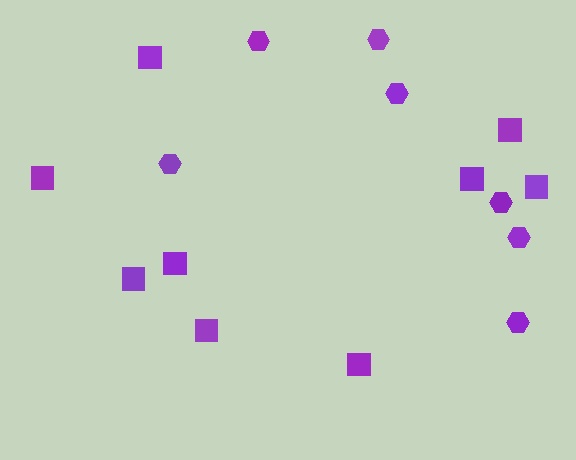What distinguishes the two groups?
There are 2 groups: one group of hexagons (7) and one group of squares (9).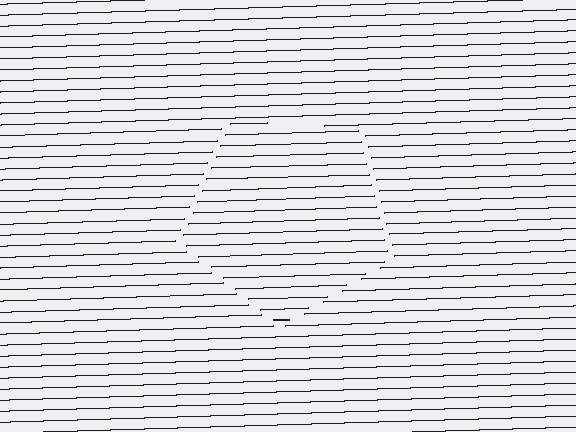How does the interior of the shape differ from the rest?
The interior of the shape contains the same grating, shifted by half a period — the contour is defined by the phase discontinuity where line-ends from the inner and outer gratings abut.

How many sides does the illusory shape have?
5 sides — the line-ends trace a pentagon.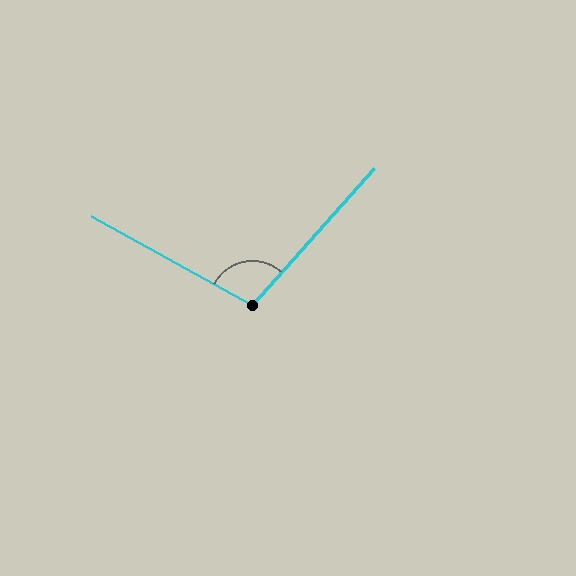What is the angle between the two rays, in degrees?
Approximately 103 degrees.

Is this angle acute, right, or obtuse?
It is obtuse.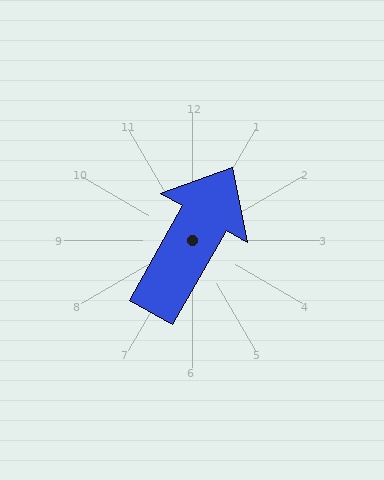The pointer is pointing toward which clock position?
Roughly 1 o'clock.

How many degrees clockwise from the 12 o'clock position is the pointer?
Approximately 29 degrees.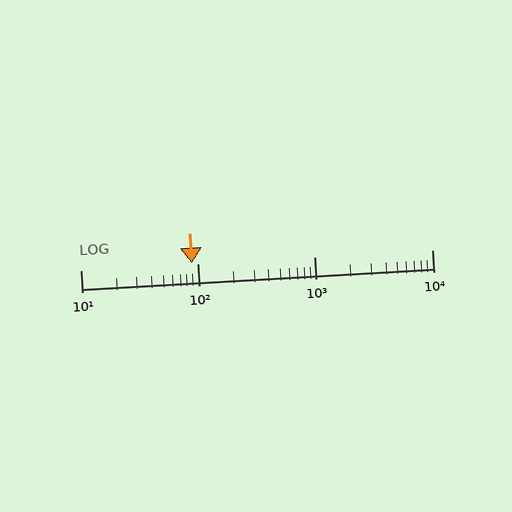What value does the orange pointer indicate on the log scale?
The pointer indicates approximately 90.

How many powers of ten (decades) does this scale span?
The scale spans 3 decades, from 10 to 10000.